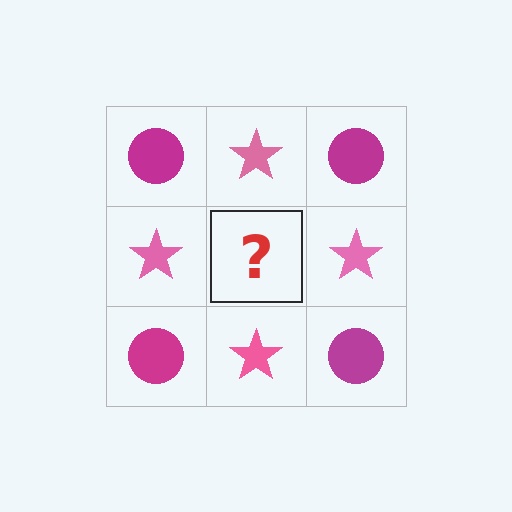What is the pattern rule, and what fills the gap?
The rule is that it alternates magenta circle and pink star in a checkerboard pattern. The gap should be filled with a magenta circle.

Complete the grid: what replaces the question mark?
The question mark should be replaced with a magenta circle.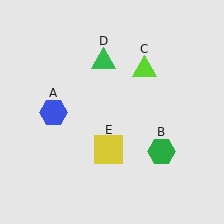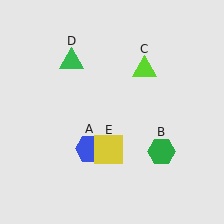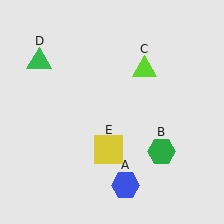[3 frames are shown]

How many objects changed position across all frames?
2 objects changed position: blue hexagon (object A), green triangle (object D).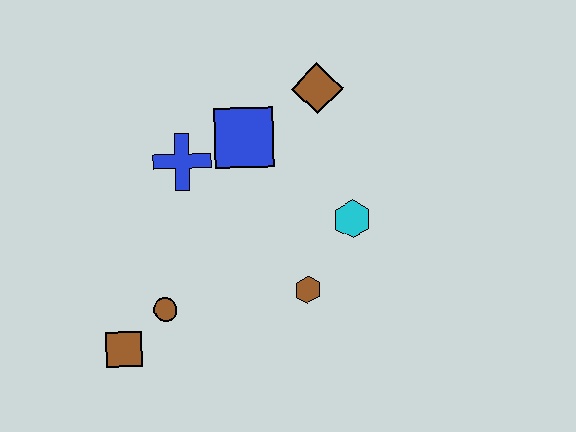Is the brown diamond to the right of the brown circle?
Yes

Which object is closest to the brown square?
The brown circle is closest to the brown square.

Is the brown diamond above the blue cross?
Yes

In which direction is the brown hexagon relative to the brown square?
The brown hexagon is to the right of the brown square.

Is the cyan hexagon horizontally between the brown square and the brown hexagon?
No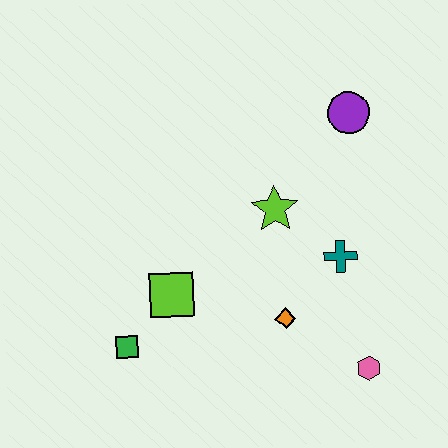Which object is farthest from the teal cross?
The green square is farthest from the teal cross.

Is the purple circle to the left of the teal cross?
No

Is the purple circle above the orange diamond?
Yes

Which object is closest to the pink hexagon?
The orange diamond is closest to the pink hexagon.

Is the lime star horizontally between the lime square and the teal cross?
Yes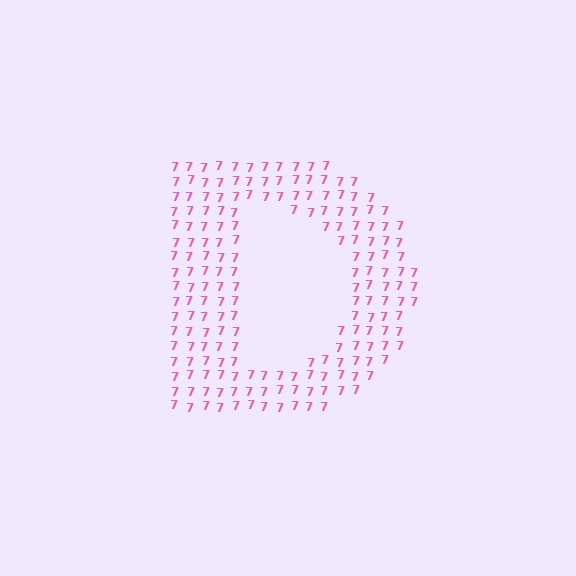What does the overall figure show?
The overall figure shows the letter D.